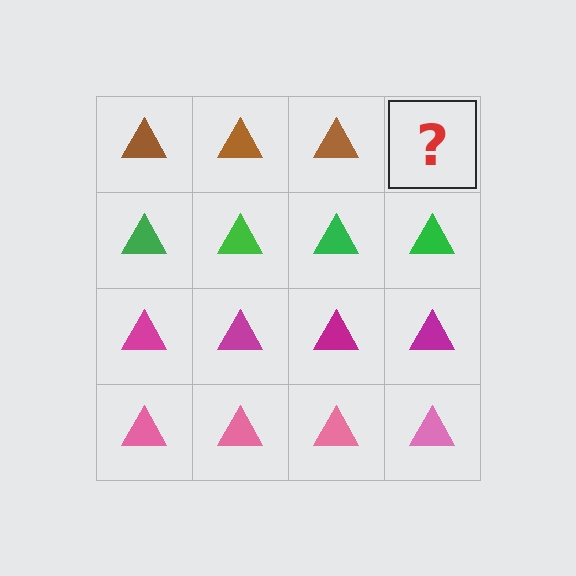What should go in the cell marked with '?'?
The missing cell should contain a brown triangle.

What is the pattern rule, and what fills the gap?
The rule is that each row has a consistent color. The gap should be filled with a brown triangle.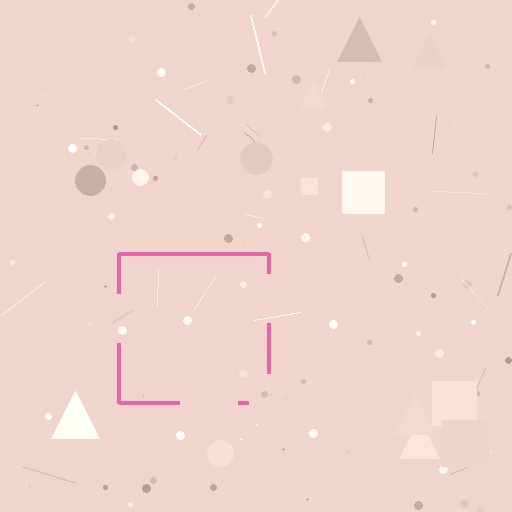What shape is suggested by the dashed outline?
The dashed outline suggests a square.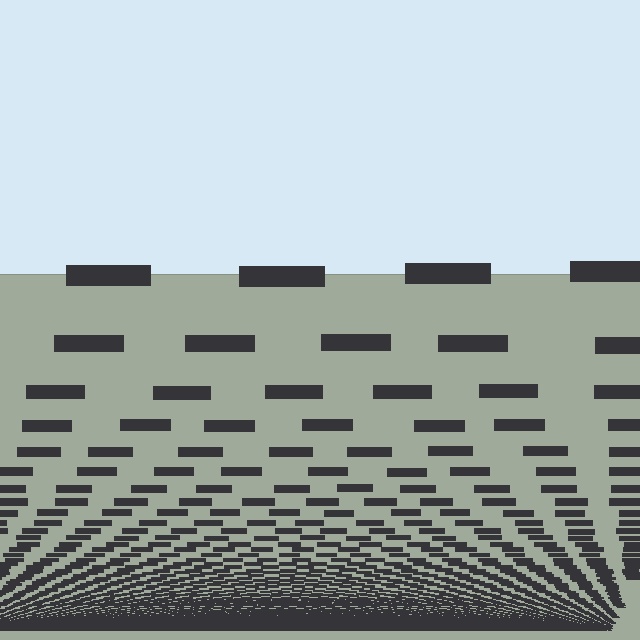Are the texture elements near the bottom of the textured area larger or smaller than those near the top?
Smaller. The gradient is inverted — elements near the bottom are smaller and denser.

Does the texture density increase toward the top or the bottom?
Density increases toward the bottom.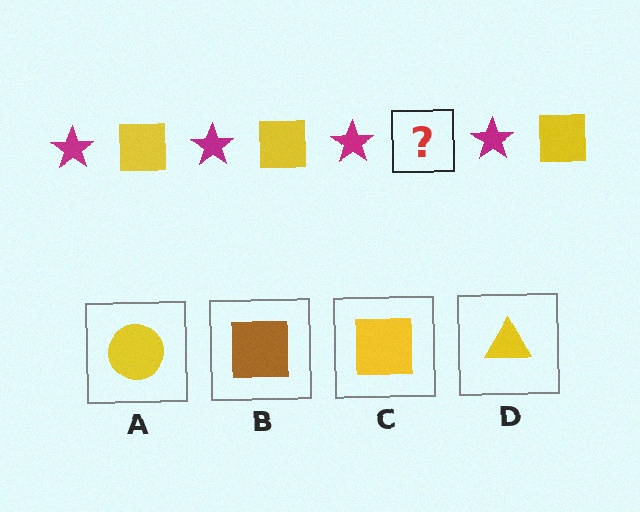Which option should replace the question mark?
Option C.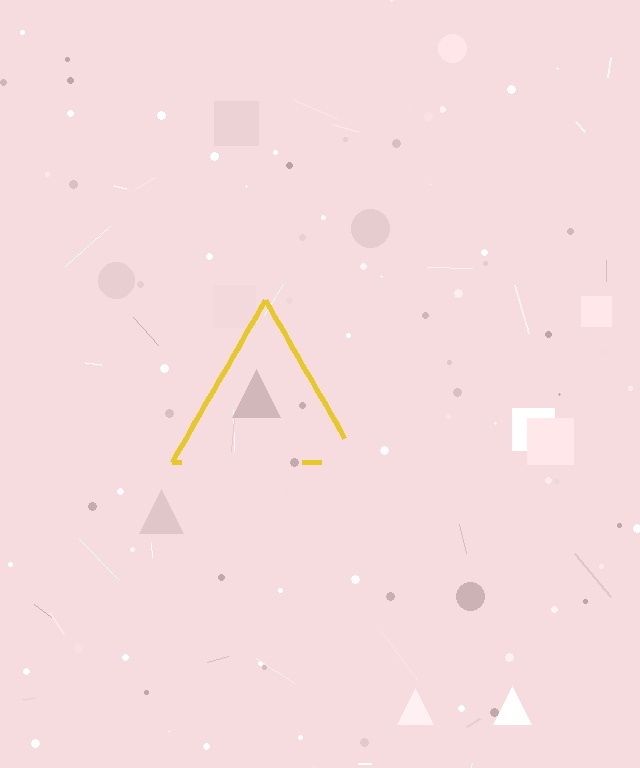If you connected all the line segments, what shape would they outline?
They would outline a triangle.